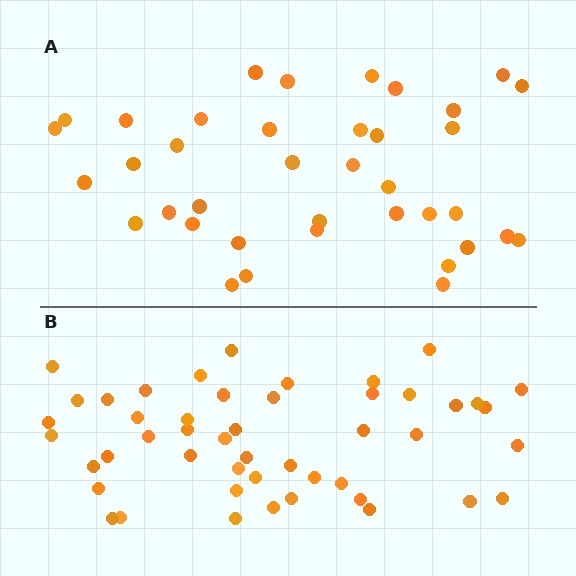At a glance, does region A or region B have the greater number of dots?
Region B (the bottom region) has more dots.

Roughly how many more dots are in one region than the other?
Region B has roughly 10 or so more dots than region A.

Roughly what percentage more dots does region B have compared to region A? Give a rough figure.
About 25% more.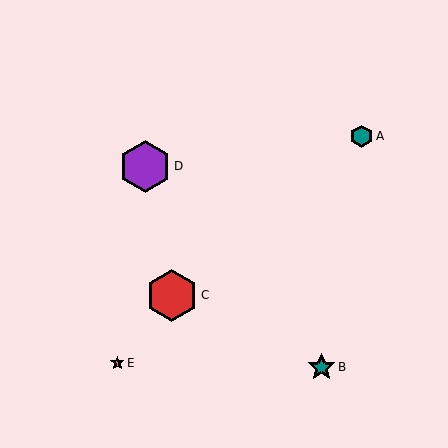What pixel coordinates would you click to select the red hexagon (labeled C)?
Click at (172, 295) to select the red hexagon C.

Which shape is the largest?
The red hexagon (labeled C) is the largest.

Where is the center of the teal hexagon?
The center of the teal hexagon is at (362, 136).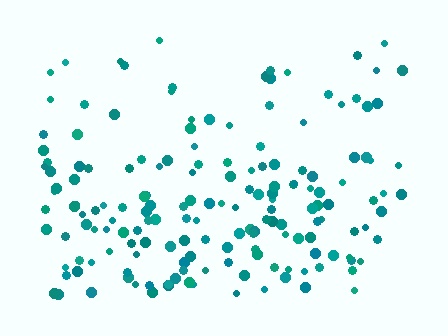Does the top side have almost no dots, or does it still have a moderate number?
Still a moderate number, just noticeably fewer than the bottom.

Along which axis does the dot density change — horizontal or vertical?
Vertical.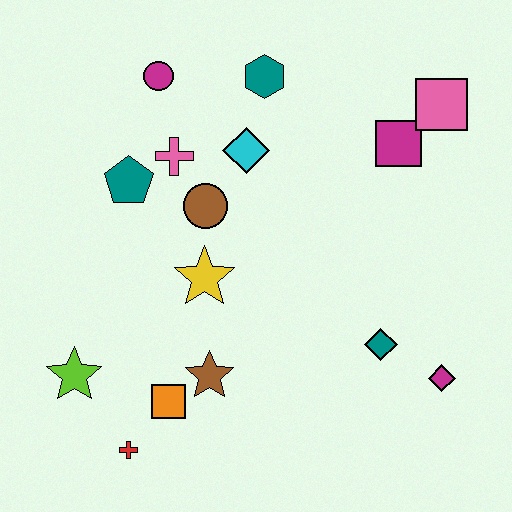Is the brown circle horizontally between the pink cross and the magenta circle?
No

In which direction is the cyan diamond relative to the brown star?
The cyan diamond is above the brown star.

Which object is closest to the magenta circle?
The pink cross is closest to the magenta circle.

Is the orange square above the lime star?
No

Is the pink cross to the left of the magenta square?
Yes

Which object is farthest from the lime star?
The pink square is farthest from the lime star.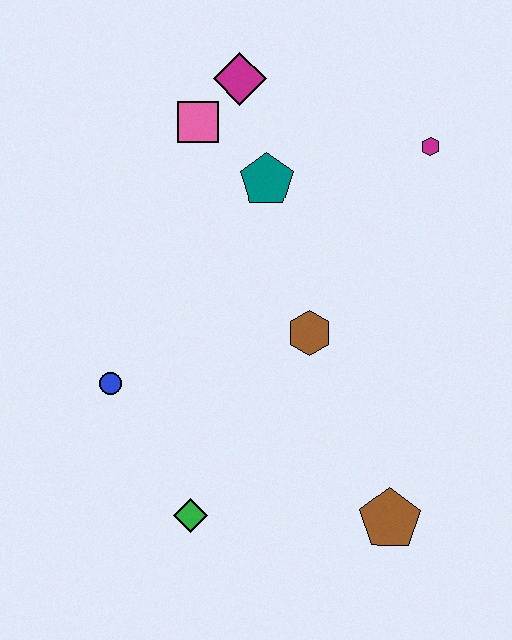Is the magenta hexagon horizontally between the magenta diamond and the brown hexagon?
No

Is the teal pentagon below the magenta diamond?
Yes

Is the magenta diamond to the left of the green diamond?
No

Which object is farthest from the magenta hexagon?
The green diamond is farthest from the magenta hexagon.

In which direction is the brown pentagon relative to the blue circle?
The brown pentagon is to the right of the blue circle.